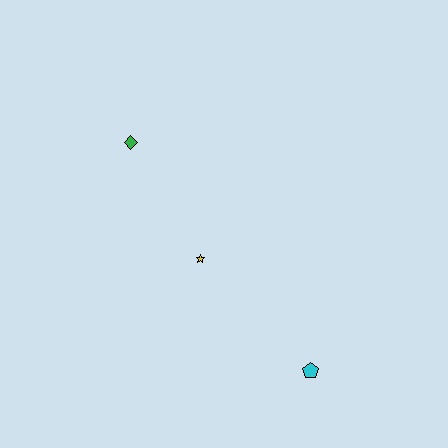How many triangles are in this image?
There are no triangles.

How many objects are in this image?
There are 3 objects.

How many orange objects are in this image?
There are no orange objects.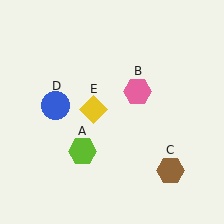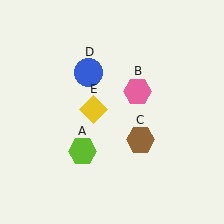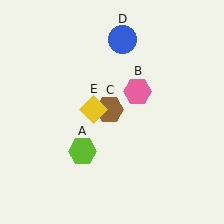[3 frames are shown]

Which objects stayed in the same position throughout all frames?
Lime hexagon (object A) and pink hexagon (object B) and yellow diamond (object E) remained stationary.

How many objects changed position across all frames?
2 objects changed position: brown hexagon (object C), blue circle (object D).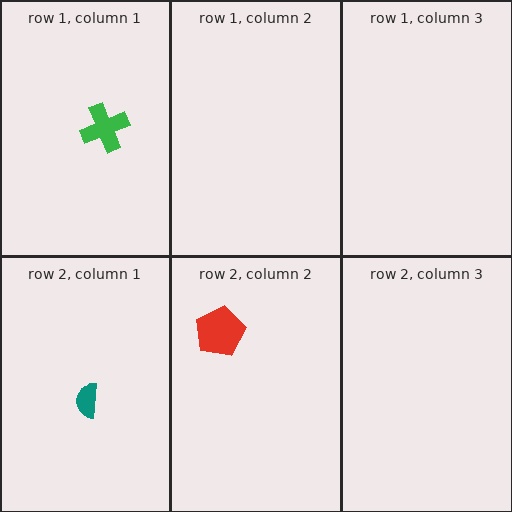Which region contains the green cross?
The row 1, column 1 region.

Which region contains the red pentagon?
The row 2, column 2 region.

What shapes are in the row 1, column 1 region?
The green cross.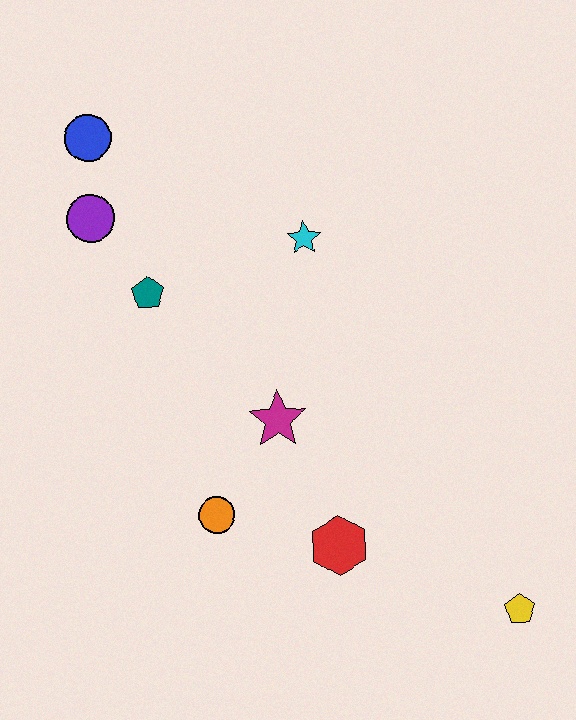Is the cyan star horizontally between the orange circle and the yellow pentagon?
Yes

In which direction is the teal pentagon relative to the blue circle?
The teal pentagon is below the blue circle.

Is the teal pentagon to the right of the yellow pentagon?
No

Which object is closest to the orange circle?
The magenta star is closest to the orange circle.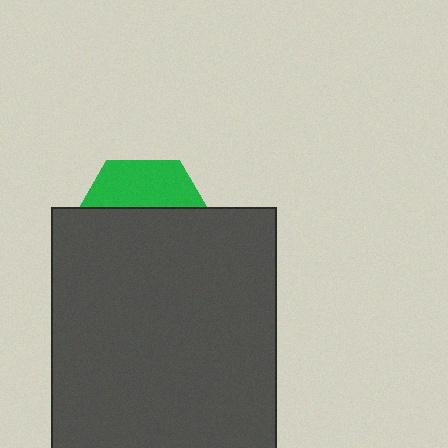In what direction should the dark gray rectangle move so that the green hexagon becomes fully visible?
The dark gray rectangle should move down. That is the shortest direction to clear the overlap and leave the green hexagon fully visible.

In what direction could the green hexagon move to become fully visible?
The green hexagon could move up. That would shift it out from behind the dark gray rectangle entirely.